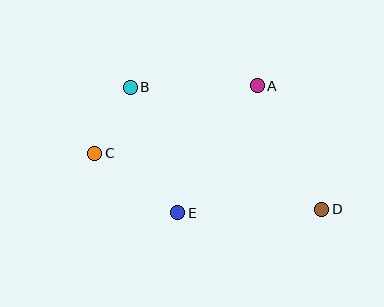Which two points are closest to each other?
Points B and C are closest to each other.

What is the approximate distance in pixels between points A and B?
The distance between A and B is approximately 127 pixels.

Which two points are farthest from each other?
Points C and D are farthest from each other.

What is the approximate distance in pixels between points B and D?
The distance between B and D is approximately 227 pixels.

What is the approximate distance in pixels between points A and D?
The distance between A and D is approximately 139 pixels.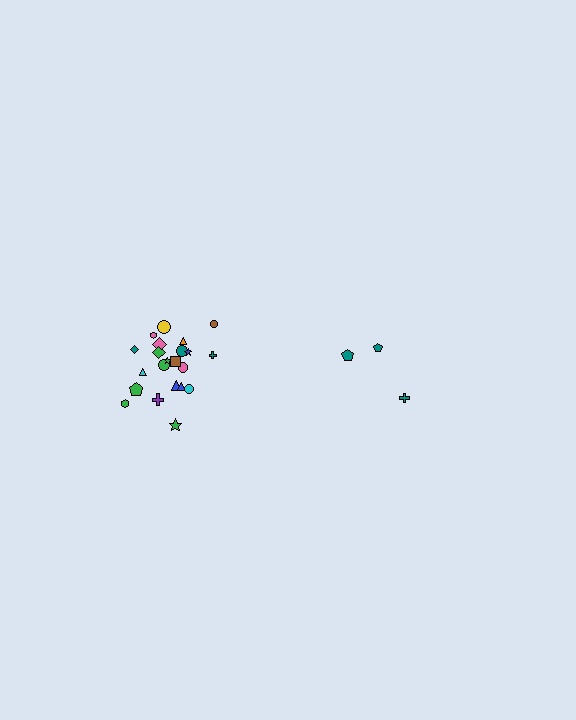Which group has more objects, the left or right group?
The left group.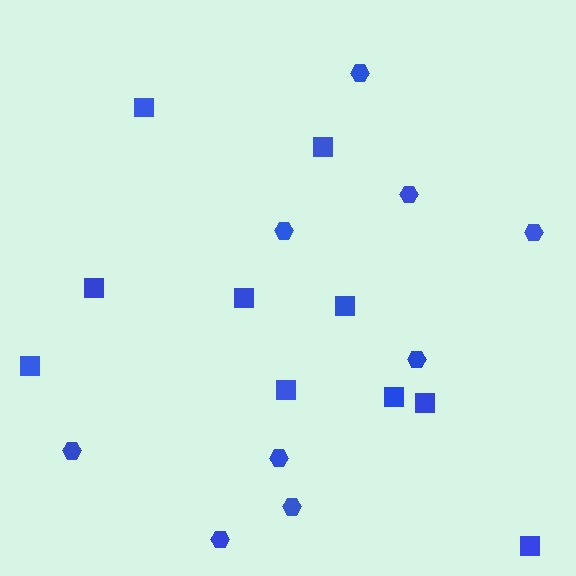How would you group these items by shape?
There are 2 groups: one group of hexagons (9) and one group of squares (10).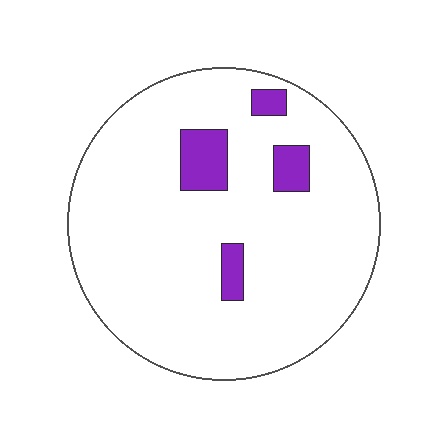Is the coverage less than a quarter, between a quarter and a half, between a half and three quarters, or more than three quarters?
Less than a quarter.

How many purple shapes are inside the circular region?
4.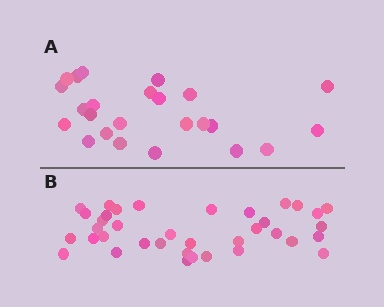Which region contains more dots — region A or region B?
Region B (the bottom region) has more dots.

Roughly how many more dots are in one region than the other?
Region B has approximately 15 more dots than region A.